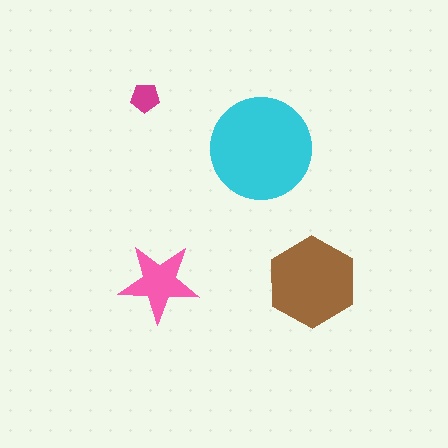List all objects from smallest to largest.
The magenta pentagon, the pink star, the brown hexagon, the cyan circle.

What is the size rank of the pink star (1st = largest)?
3rd.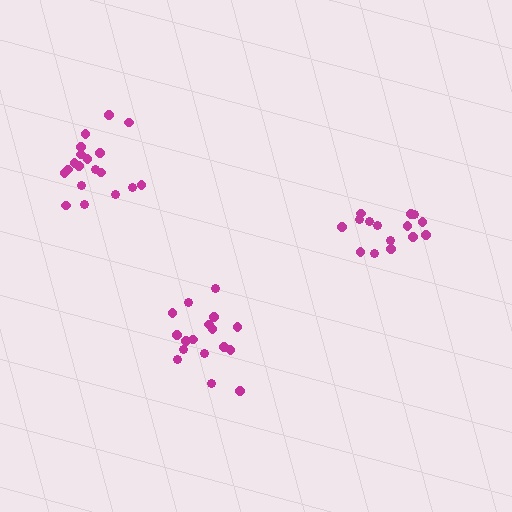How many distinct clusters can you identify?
There are 3 distinct clusters.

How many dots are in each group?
Group 1: 15 dots, Group 2: 18 dots, Group 3: 19 dots (52 total).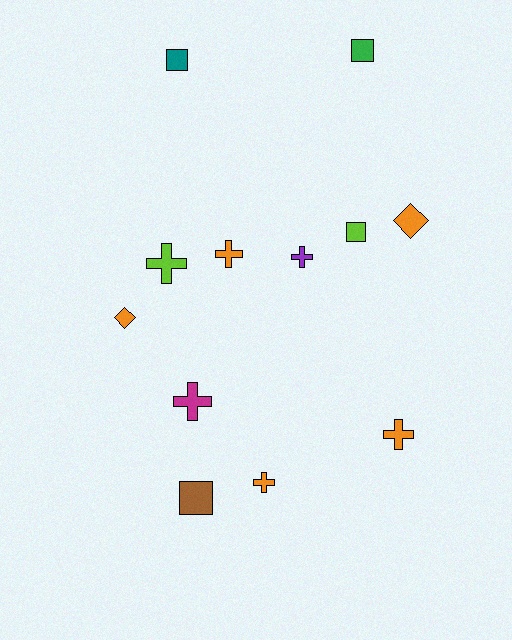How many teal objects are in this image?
There is 1 teal object.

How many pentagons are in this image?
There are no pentagons.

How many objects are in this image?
There are 12 objects.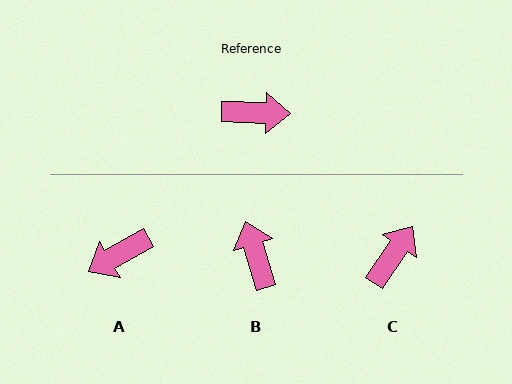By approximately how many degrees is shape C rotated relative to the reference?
Approximately 57 degrees counter-clockwise.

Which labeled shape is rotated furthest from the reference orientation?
A, about 148 degrees away.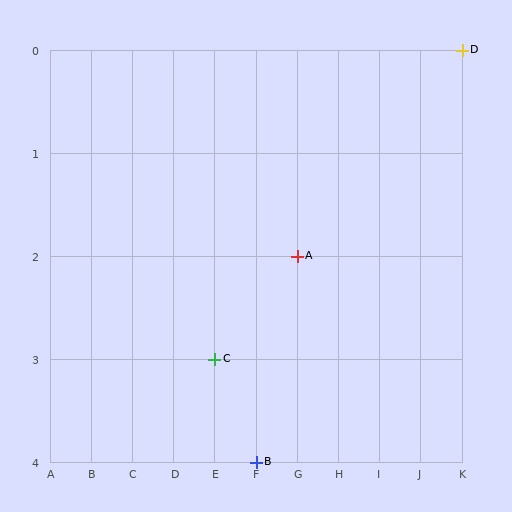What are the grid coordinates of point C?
Point C is at grid coordinates (E, 3).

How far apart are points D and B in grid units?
Points D and B are 5 columns and 4 rows apart (about 6.4 grid units diagonally).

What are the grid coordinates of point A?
Point A is at grid coordinates (G, 2).